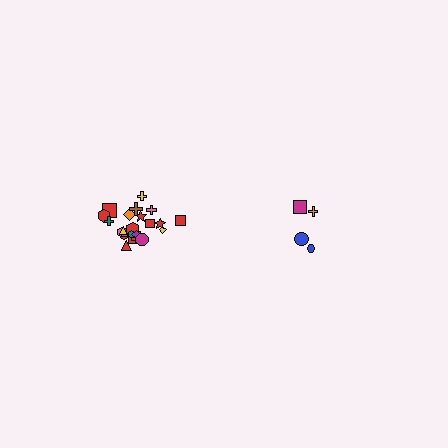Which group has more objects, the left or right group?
The left group.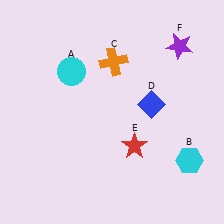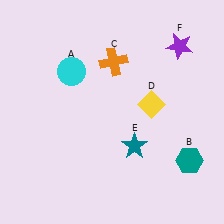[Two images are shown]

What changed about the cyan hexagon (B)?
In Image 1, B is cyan. In Image 2, it changed to teal.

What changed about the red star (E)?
In Image 1, E is red. In Image 2, it changed to teal.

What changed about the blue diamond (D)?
In Image 1, D is blue. In Image 2, it changed to yellow.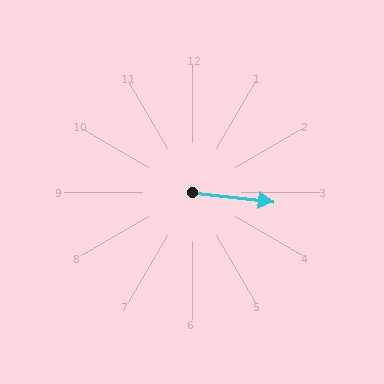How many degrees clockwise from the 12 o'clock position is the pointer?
Approximately 97 degrees.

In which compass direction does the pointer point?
East.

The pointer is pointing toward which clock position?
Roughly 3 o'clock.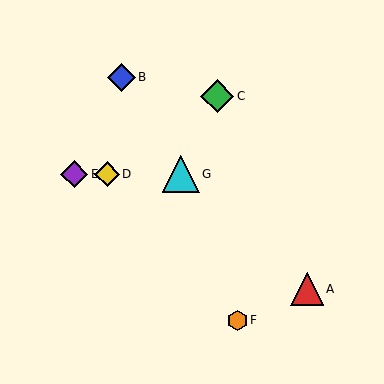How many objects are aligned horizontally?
3 objects (D, E, G) are aligned horizontally.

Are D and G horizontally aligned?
Yes, both are at y≈174.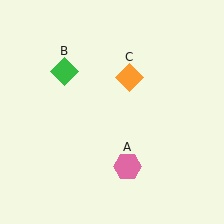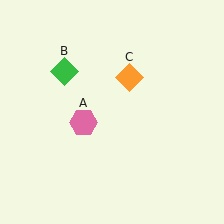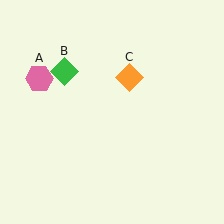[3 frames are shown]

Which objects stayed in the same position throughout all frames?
Green diamond (object B) and orange diamond (object C) remained stationary.